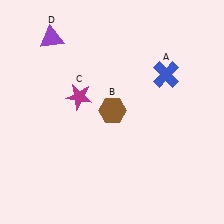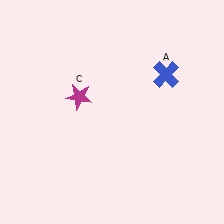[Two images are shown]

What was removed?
The purple triangle (D), the brown hexagon (B) were removed in Image 2.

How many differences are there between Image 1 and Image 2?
There are 2 differences between the two images.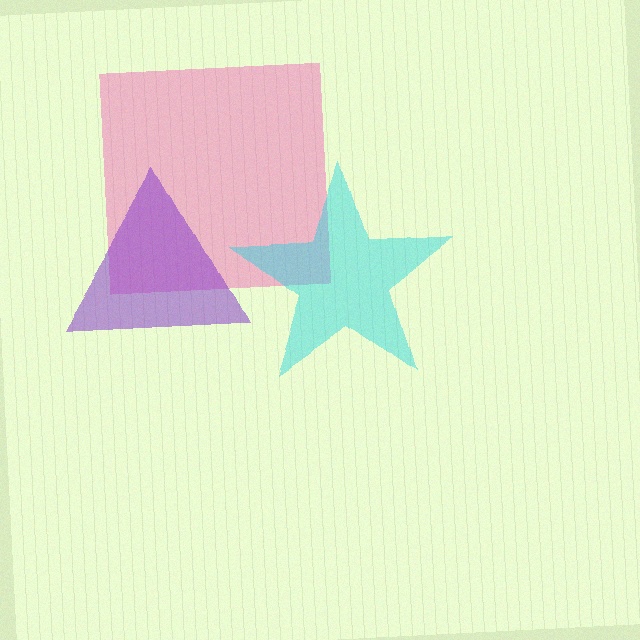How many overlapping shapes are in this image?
There are 3 overlapping shapes in the image.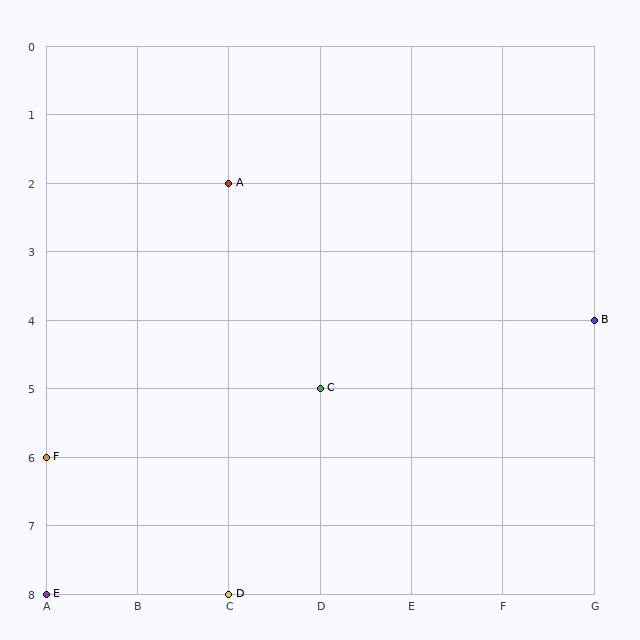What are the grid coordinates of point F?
Point F is at grid coordinates (A, 6).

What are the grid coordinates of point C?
Point C is at grid coordinates (D, 5).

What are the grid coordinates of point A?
Point A is at grid coordinates (C, 2).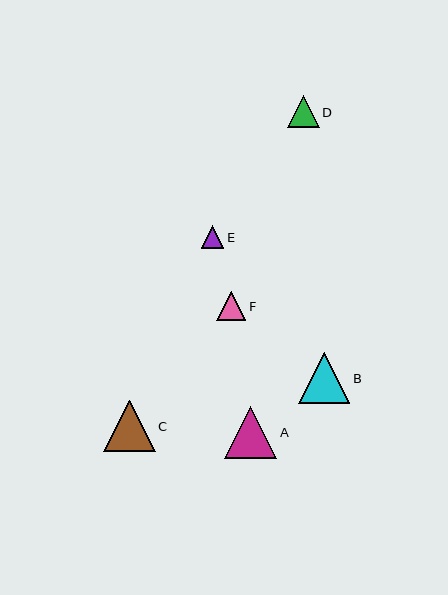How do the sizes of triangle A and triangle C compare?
Triangle A and triangle C are approximately the same size.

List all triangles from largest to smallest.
From largest to smallest: A, C, B, D, F, E.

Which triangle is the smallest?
Triangle E is the smallest with a size of approximately 22 pixels.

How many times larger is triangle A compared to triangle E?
Triangle A is approximately 2.3 times the size of triangle E.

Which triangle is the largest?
Triangle A is the largest with a size of approximately 52 pixels.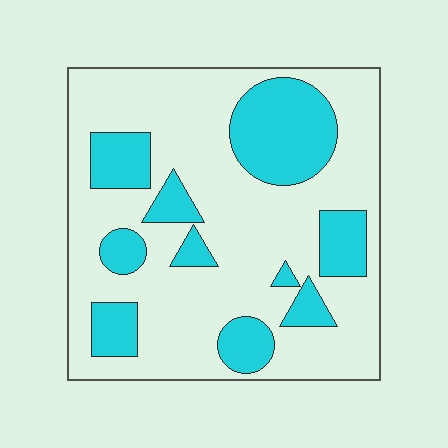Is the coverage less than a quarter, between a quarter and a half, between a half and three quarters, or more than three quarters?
Between a quarter and a half.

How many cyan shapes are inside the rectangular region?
10.